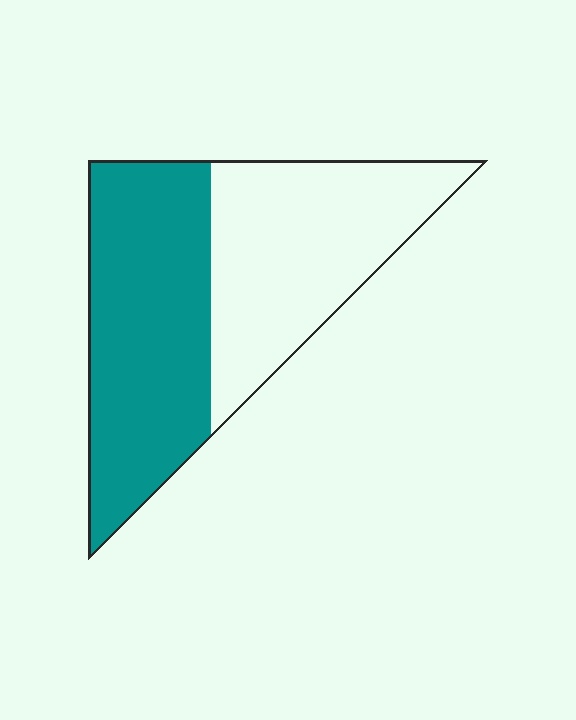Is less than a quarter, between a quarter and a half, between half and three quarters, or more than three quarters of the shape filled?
Between half and three quarters.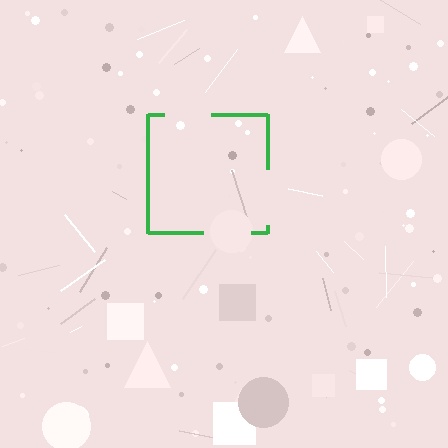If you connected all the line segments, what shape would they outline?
They would outline a square.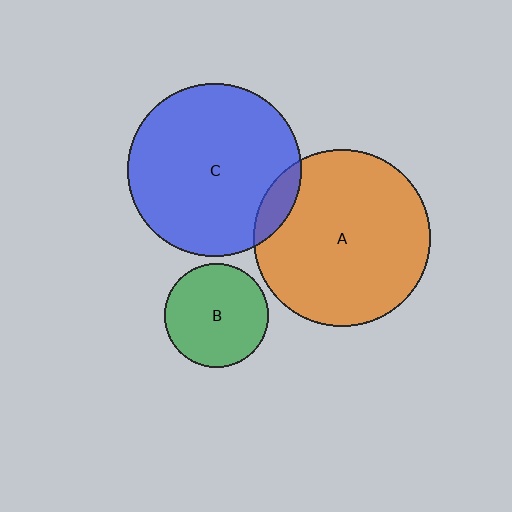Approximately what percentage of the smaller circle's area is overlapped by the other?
Approximately 10%.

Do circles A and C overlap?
Yes.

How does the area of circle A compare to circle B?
Approximately 2.9 times.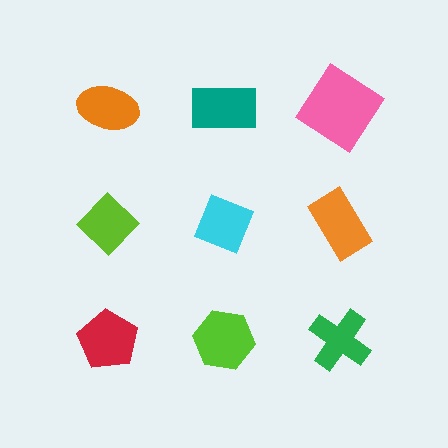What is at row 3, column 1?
A red pentagon.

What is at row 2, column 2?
A cyan diamond.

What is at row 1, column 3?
A pink diamond.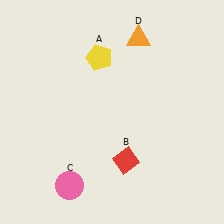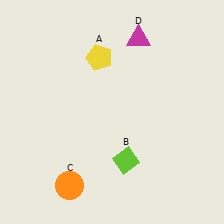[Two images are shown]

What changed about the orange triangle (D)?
In Image 1, D is orange. In Image 2, it changed to magenta.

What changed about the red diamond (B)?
In Image 1, B is red. In Image 2, it changed to lime.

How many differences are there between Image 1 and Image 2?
There are 3 differences between the two images.